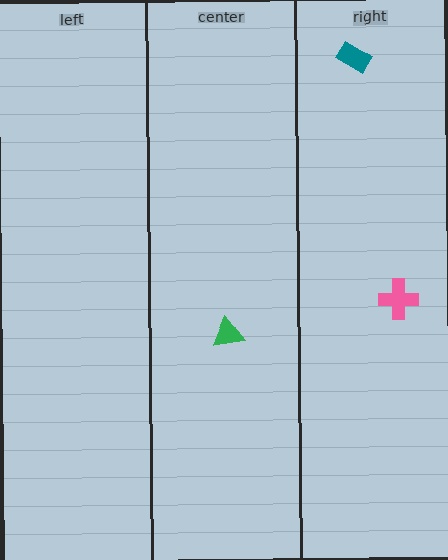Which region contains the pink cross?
The right region.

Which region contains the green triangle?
The center region.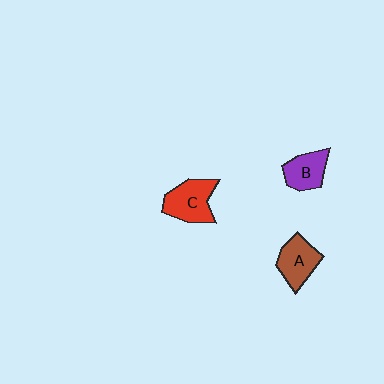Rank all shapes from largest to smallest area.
From largest to smallest: C (red), A (brown), B (purple).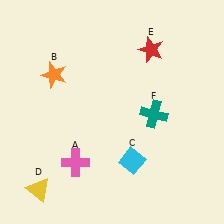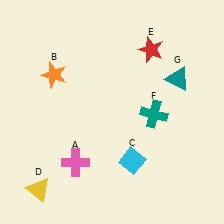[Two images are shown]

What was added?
A teal triangle (G) was added in Image 2.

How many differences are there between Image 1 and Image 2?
There is 1 difference between the two images.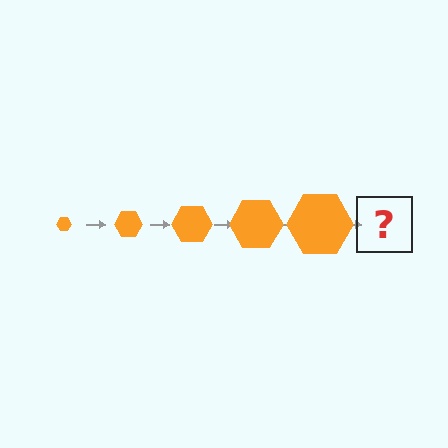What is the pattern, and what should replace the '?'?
The pattern is that the hexagon gets progressively larger each step. The '?' should be an orange hexagon, larger than the previous one.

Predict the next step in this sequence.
The next step is an orange hexagon, larger than the previous one.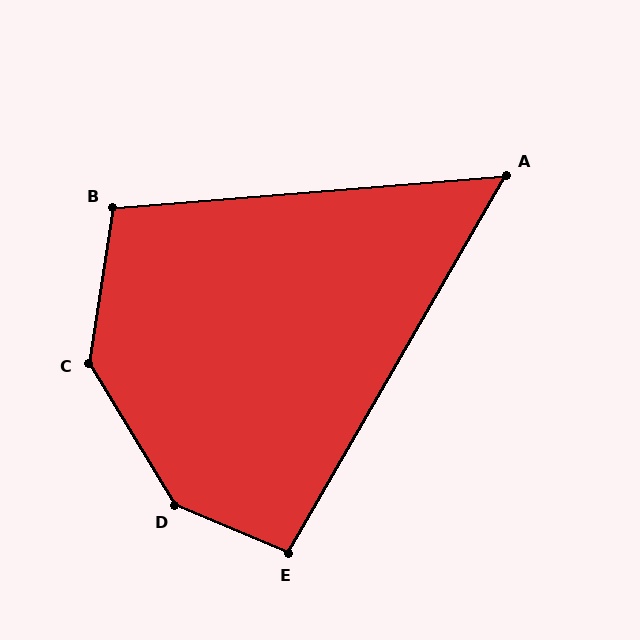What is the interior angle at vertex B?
Approximately 104 degrees (obtuse).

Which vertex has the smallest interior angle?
A, at approximately 55 degrees.